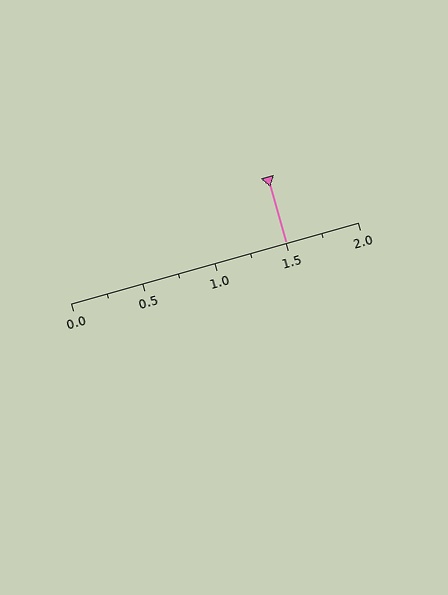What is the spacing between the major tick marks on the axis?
The major ticks are spaced 0.5 apart.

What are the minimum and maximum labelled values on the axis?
The axis runs from 0.0 to 2.0.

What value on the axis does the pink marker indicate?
The marker indicates approximately 1.5.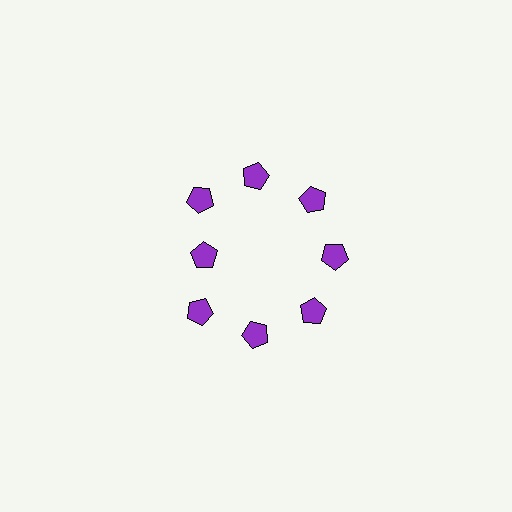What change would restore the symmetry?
The symmetry would be restored by moving it outward, back onto the ring so that all 8 pentagons sit at equal angles and equal distance from the center.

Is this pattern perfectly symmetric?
No. The 8 purple pentagons are arranged in a ring, but one element near the 9 o'clock position is pulled inward toward the center, breaking the 8-fold rotational symmetry.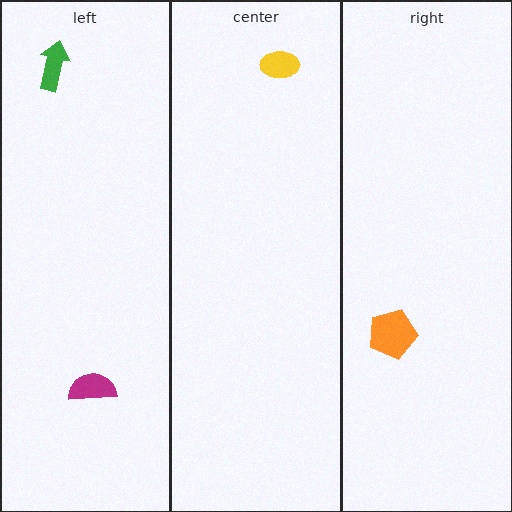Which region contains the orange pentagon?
The right region.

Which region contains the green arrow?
The left region.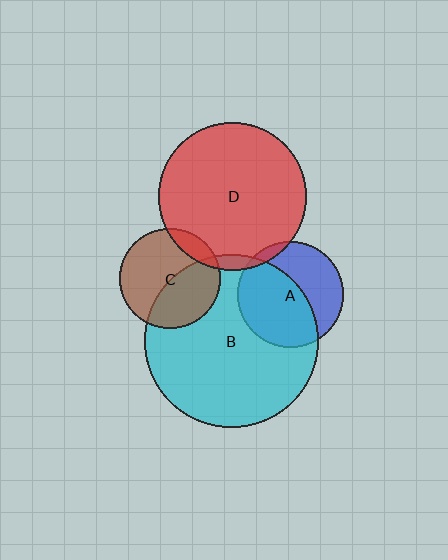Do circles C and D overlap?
Yes.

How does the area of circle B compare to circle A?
Approximately 2.6 times.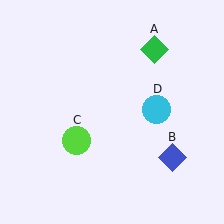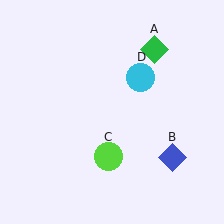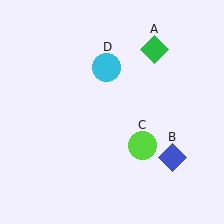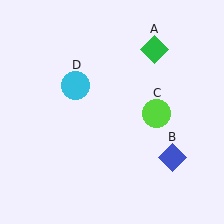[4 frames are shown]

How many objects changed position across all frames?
2 objects changed position: lime circle (object C), cyan circle (object D).